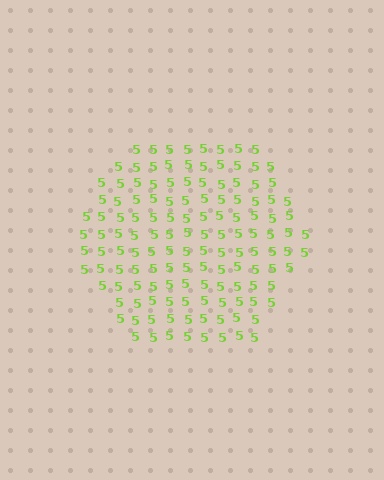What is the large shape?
The large shape is a hexagon.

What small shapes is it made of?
It is made of small digit 5's.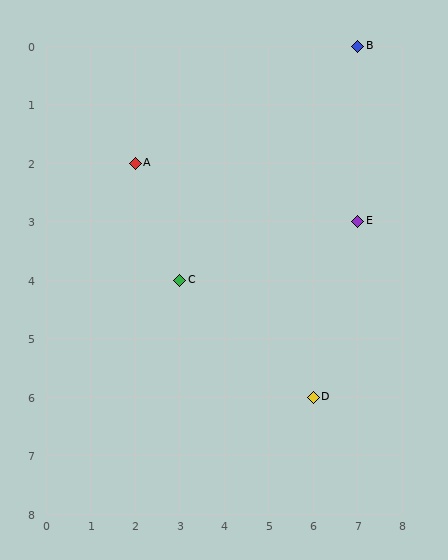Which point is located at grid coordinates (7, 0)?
Point B is at (7, 0).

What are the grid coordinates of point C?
Point C is at grid coordinates (3, 4).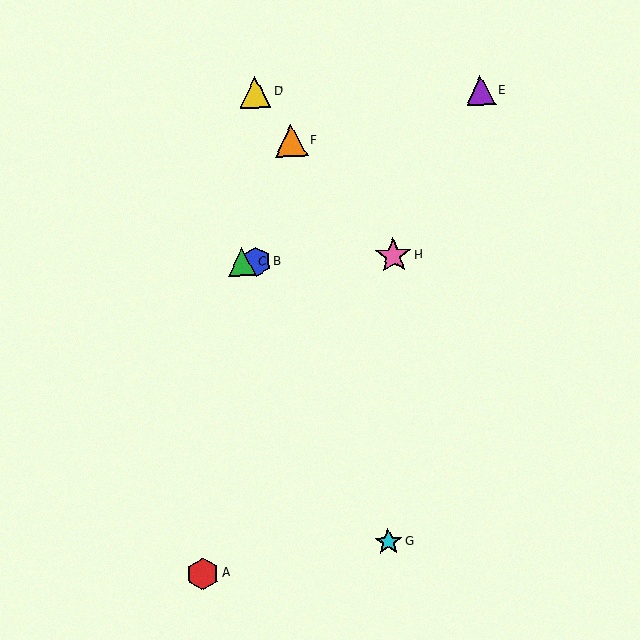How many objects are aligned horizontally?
3 objects (B, C, H) are aligned horizontally.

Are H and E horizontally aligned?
No, H is at y≈255 and E is at y≈90.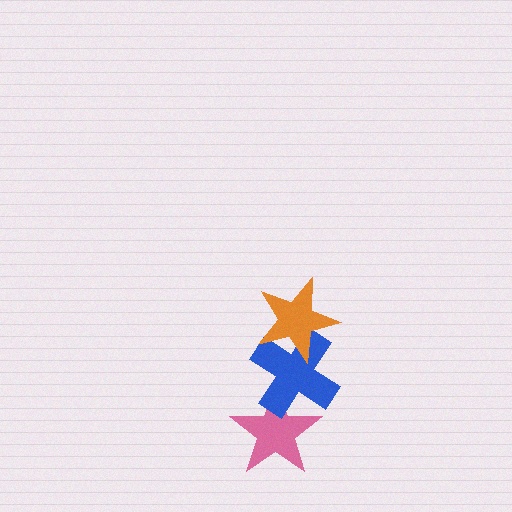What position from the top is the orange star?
The orange star is 1st from the top.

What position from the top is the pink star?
The pink star is 3rd from the top.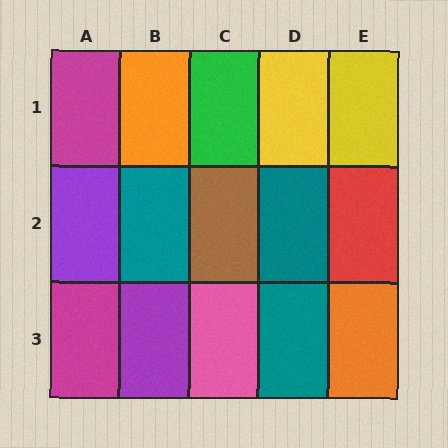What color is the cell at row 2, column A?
Purple.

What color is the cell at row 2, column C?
Brown.